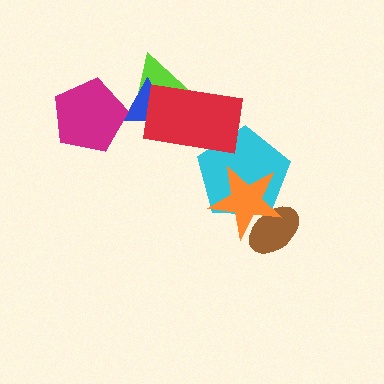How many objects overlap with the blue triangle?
3 objects overlap with the blue triangle.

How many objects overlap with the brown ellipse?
2 objects overlap with the brown ellipse.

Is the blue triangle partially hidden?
Yes, it is partially covered by another shape.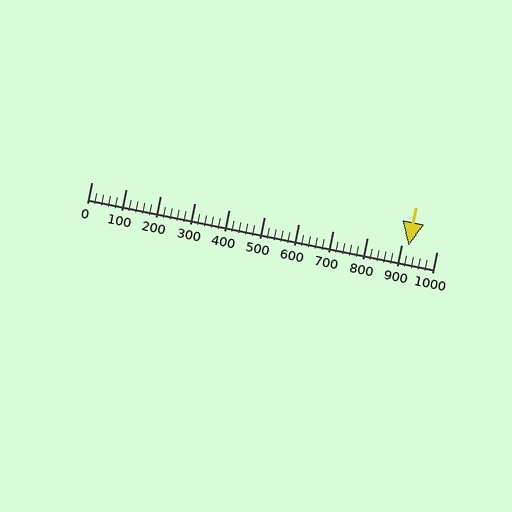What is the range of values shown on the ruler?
The ruler shows values from 0 to 1000.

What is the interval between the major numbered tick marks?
The major tick marks are spaced 100 units apart.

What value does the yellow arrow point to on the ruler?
The yellow arrow points to approximately 920.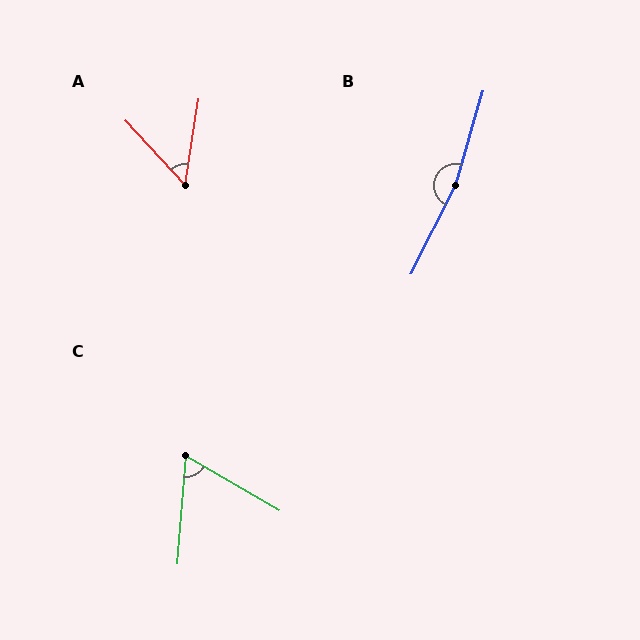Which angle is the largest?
B, at approximately 170 degrees.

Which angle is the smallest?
A, at approximately 51 degrees.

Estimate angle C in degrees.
Approximately 64 degrees.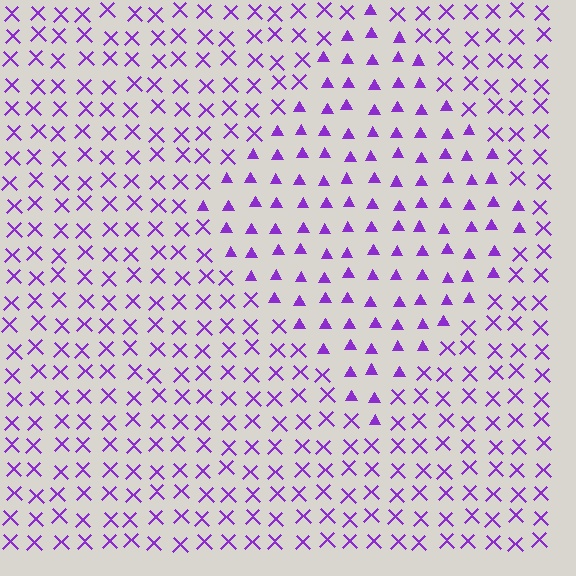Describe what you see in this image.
The image is filled with small purple elements arranged in a uniform grid. A diamond-shaped region contains triangles, while the surrounding area contains X marks. The boundary is defined purely by the change in element shape.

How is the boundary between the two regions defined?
The boundary is defined by a change in element shape: triangles inside vs. X marks outside. All elements share the same color and spacing.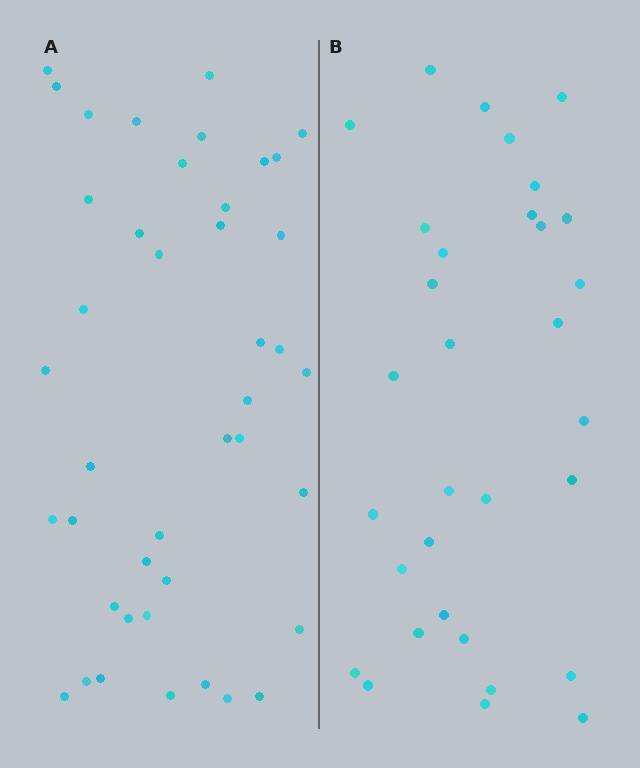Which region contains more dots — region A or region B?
Region A (the left region) has more dots.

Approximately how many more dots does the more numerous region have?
Region A has roughly 10 or so more dots than region B.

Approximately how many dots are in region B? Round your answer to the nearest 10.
About 30 dots. (The exact count is 32, which rounds to 30.)